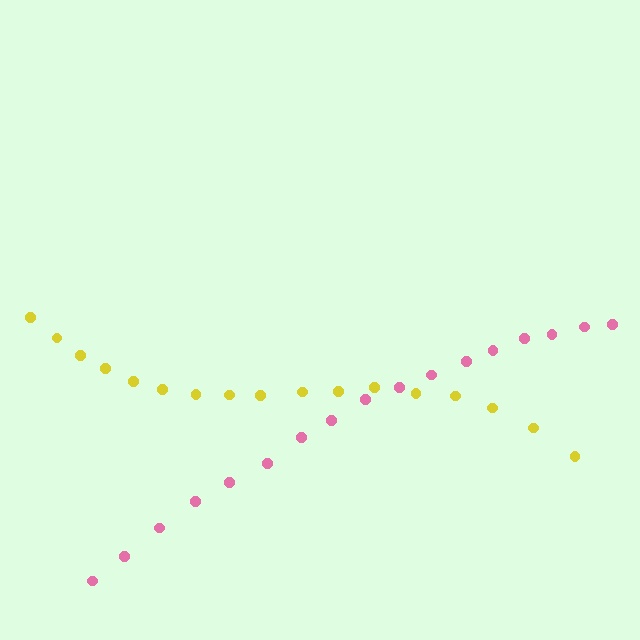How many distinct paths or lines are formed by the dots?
There are 2 distinct paths.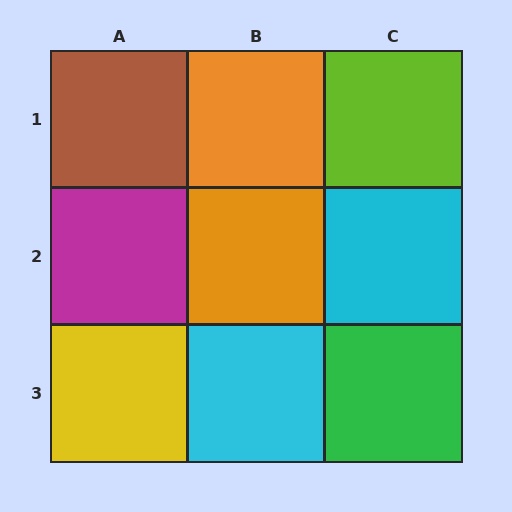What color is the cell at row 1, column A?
Brown.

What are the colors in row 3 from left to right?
Yellow, cyan, green.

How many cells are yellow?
1 cell is yellow.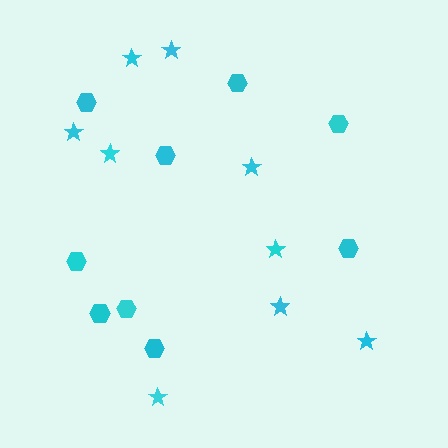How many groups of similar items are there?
There are 2 groups: one group of stars (9) and one group of hexagons (9).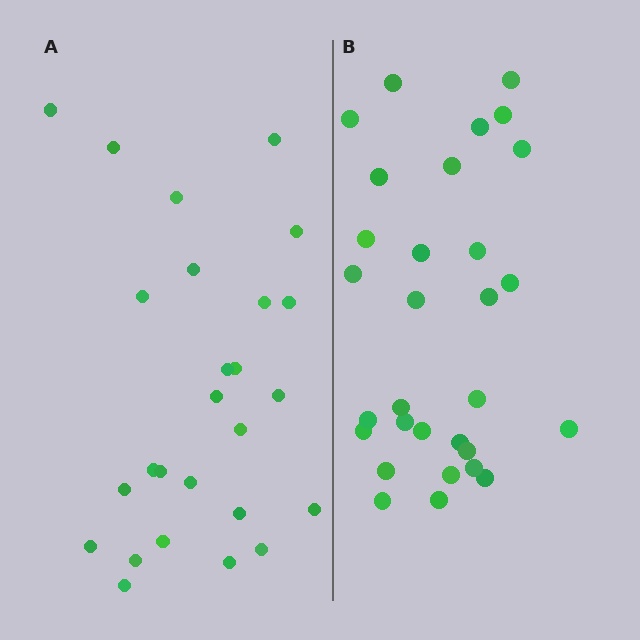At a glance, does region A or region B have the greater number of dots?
Region B (the right region) has more dots.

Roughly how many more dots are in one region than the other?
Region B has about 4 more dots than region A.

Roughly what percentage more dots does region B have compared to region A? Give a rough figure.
About 15% more.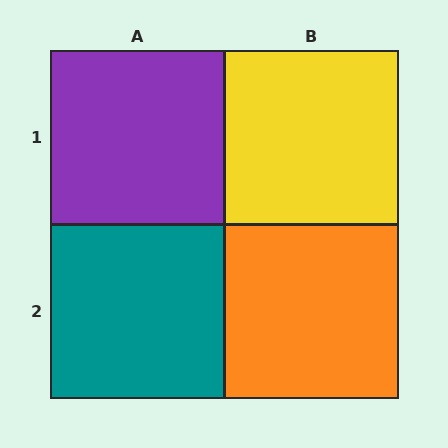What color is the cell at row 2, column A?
Teal.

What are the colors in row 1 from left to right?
Purple, yellow.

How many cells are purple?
1 cell is purple.